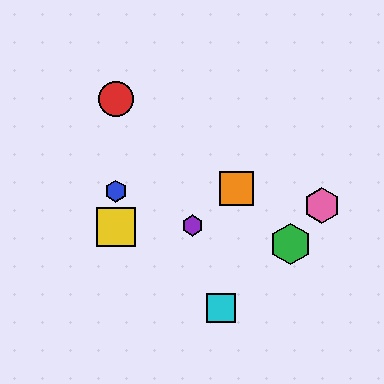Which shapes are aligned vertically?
The red circle, the blue hexagon, the yellow square are aligned vertically.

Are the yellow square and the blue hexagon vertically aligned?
Yes, both are at x≈116.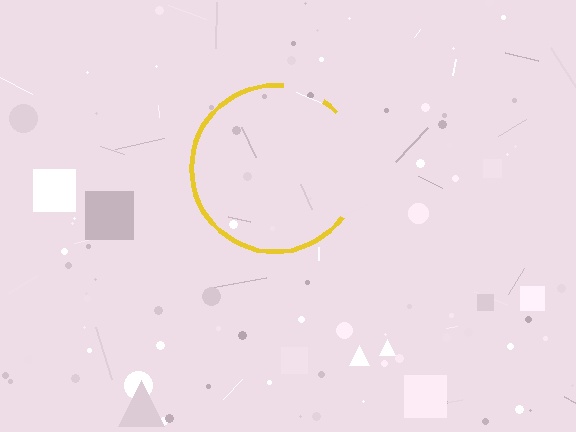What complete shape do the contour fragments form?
The contour fragments form a circle.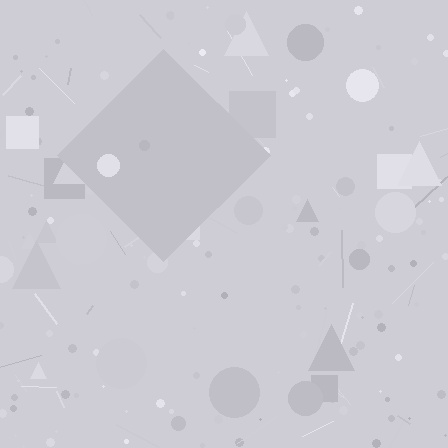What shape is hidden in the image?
A diamond is hidden in the image.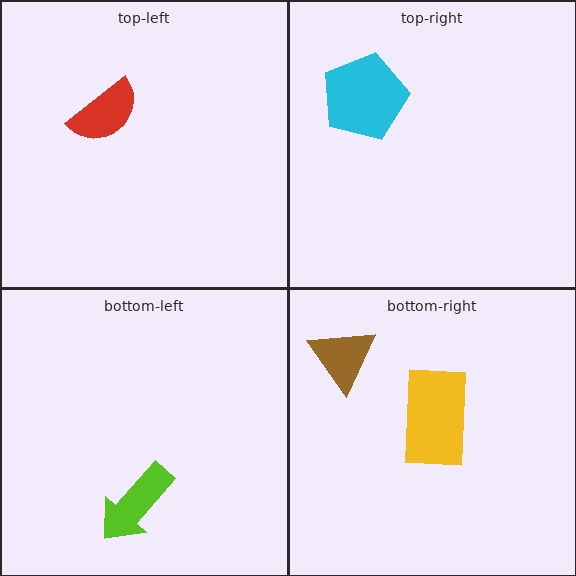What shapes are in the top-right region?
The cyan pentagon.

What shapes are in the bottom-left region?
The lime arrow.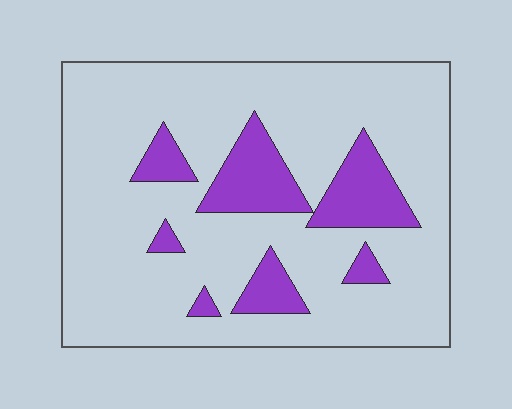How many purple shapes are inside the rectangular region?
7.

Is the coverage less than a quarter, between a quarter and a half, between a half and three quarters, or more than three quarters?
Less than a quarter.